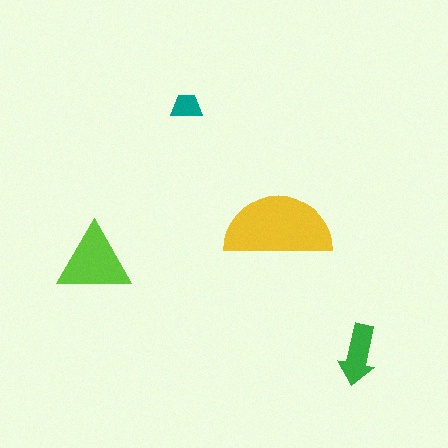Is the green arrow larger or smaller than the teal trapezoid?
Larger.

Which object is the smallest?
The teal trapezoid.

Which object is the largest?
The yellow semicircle.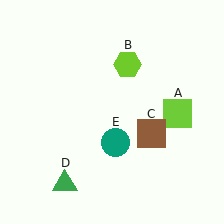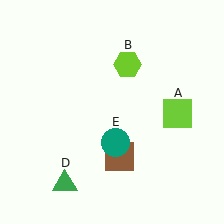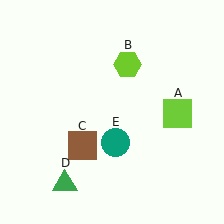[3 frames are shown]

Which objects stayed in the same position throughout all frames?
Lime square (object A) and lime hexagon (object B) and green triangle (object D) and teal circle (object E) remained stationary.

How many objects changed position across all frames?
1 object changed position: brown square (object C).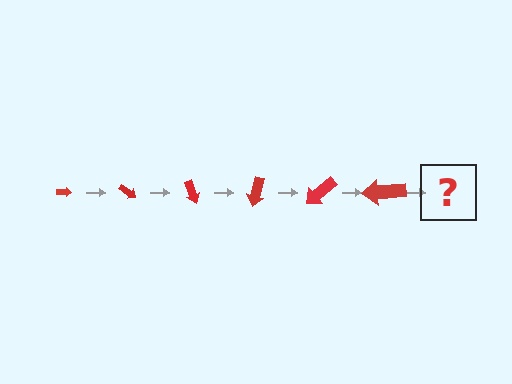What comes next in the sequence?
The next element should be an arrow, larger than the previous one and rotated 210 degrees from the start.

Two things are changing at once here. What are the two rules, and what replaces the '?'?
The two rules are that the arrow grows larger each step and it rotates 35 degrees each step. The '?' should be an arrow, larger than the previous one and rotated 210 degrees from the start.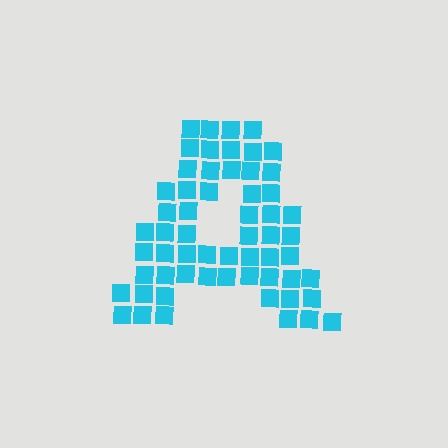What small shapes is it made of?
It is made of small squares.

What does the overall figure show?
The overall figure shows the letter A.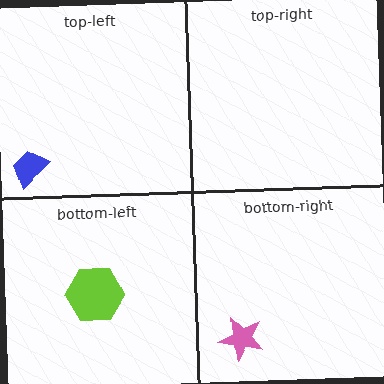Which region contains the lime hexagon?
The bottom-left region.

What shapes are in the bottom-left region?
The lime hexagon.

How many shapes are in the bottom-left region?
1.